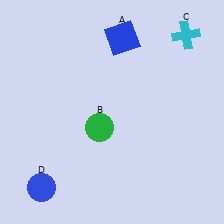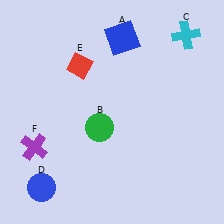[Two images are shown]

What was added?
A red diamond (E), a purple cross (F) were added in Image 2.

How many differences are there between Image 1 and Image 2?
There are 2 differences between the two images.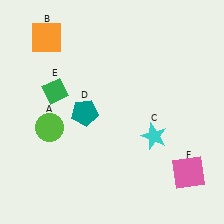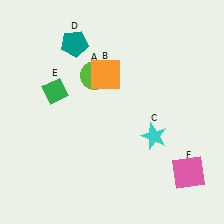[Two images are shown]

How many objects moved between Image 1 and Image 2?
3 objects moved between the two images.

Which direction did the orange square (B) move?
The orange square (B) moved right.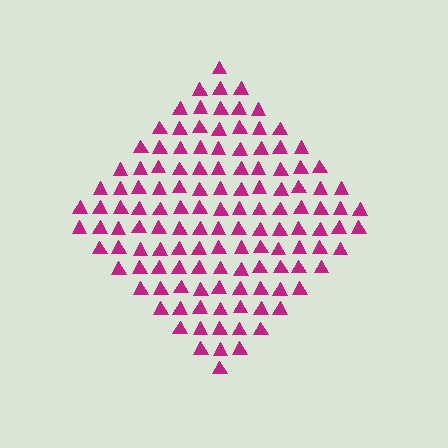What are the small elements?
The small elements are triangles.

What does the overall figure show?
The overall figure shows a diamond.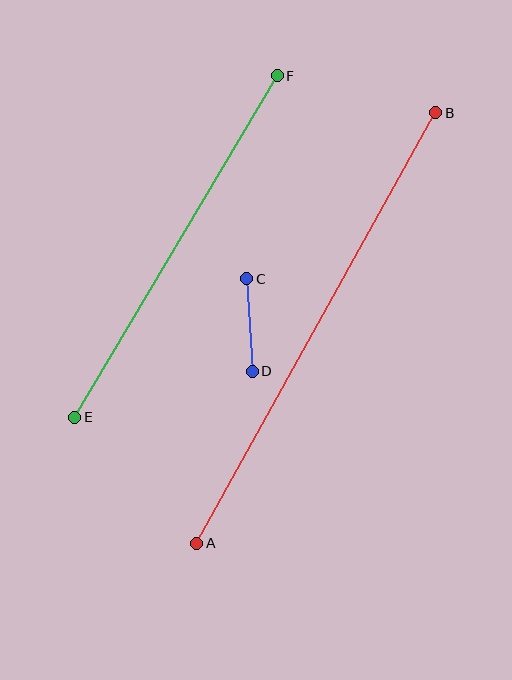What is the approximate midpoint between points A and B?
The midpoint is at approximately (316, 328) pixels.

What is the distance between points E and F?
The distance is approximately 397 pixels.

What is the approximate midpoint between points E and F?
The midpoint is at approximately (176, 246) pixels.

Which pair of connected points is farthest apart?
Points A and B are farthest apart.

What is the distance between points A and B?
The distance is approximately 493 pixels.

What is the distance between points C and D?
The distance is approximately 93 pixels.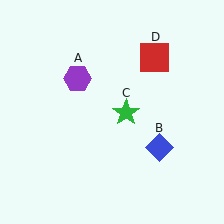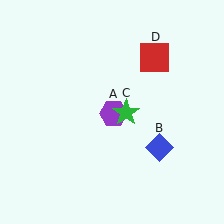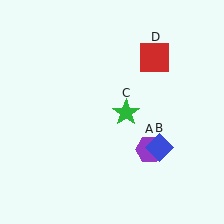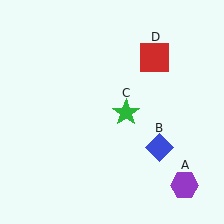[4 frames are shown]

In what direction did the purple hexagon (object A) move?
The purple hexagon (object A) moved down and to the right.